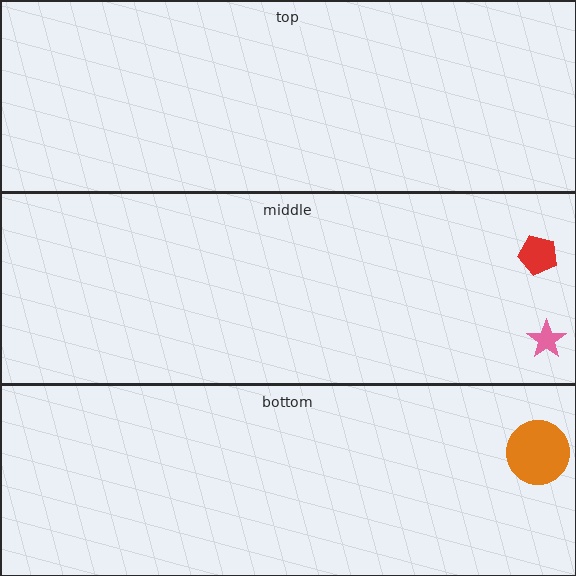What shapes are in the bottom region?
The orange circle.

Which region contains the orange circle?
The bottom region.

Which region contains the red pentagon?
The middle region.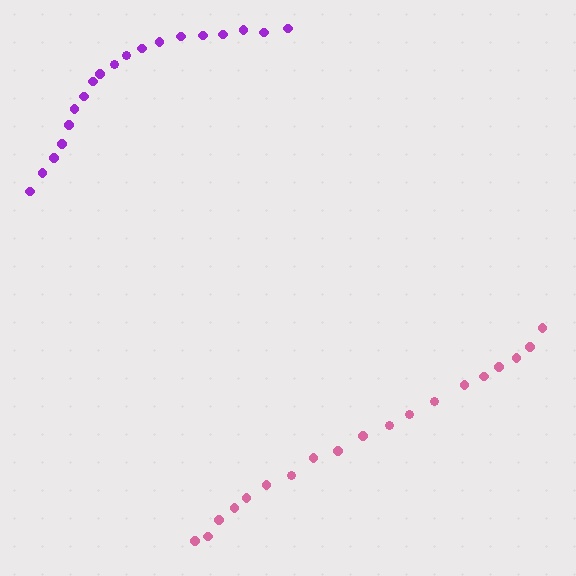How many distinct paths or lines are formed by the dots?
There are 2 distinct paths.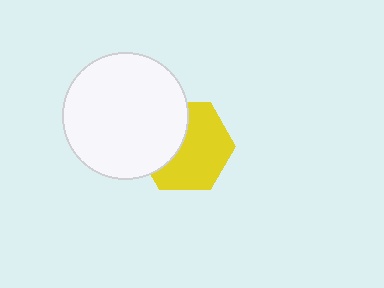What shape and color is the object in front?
The object in front is a white circle.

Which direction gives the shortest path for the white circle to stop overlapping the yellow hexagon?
Moving left gives the shortest separation.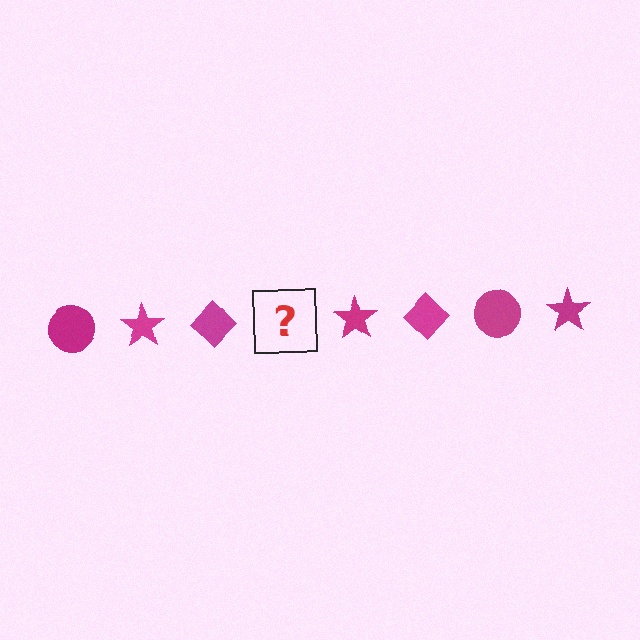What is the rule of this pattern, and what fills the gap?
The rule is that the pattern cycles through circle, star, diamond shapes in magenta. The gap should be filled with a magenta circle.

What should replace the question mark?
The question mark should be replaced with a magenta circle.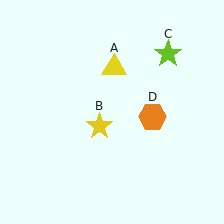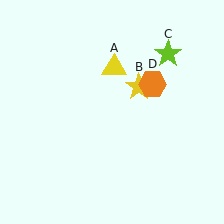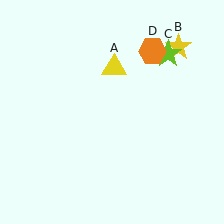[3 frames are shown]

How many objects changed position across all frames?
2 objects changed position: yellow star (object B), orange hexagon (object D).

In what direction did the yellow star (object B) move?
The yellow star (object B) moved up and to the right.